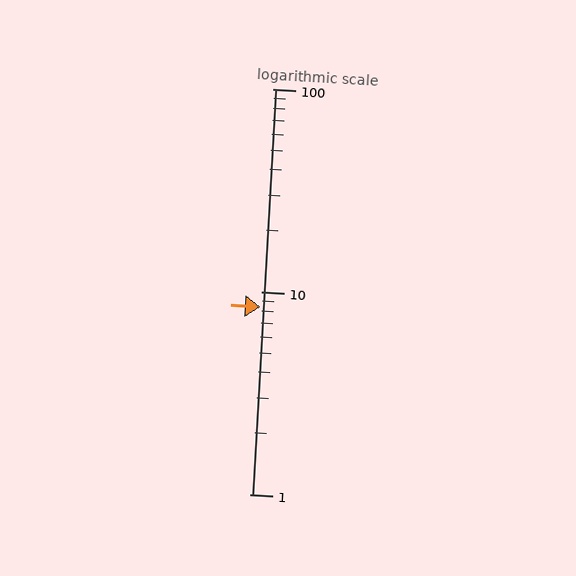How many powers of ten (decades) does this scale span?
The scale spans 2 decades, from 1 to 100.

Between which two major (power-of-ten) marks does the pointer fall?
The pointer is between 1 and 10.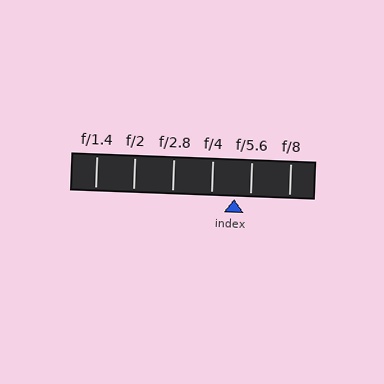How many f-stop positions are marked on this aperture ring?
There are 6 f-stop positions marked.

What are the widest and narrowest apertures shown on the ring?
The widest aperture shown is f/1.4 and the narrowest is f/8.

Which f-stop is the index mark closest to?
The index mark is closest to f/5.6.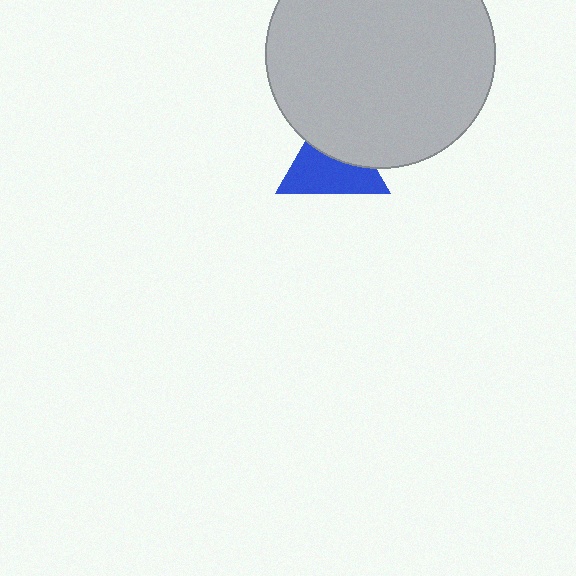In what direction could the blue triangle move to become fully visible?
The blue triangle could move down. That would shift it out from behind the light gray circle entirely.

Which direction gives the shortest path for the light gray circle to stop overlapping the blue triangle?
Moving up gives the shortest separation.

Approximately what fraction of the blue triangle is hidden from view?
Roughly 42% of the blue triangle is hidden behind the light gray circle.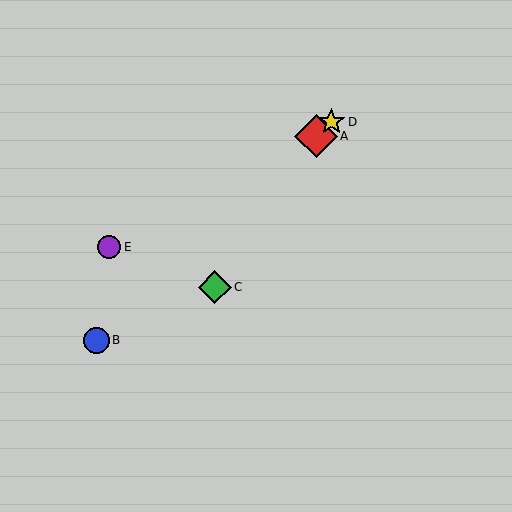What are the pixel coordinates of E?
Object E is at (109, 247).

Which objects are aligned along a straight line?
Objects A, B, D are aligned along a straight line.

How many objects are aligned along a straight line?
3 objects (A, B, D) are aligned along a straight line.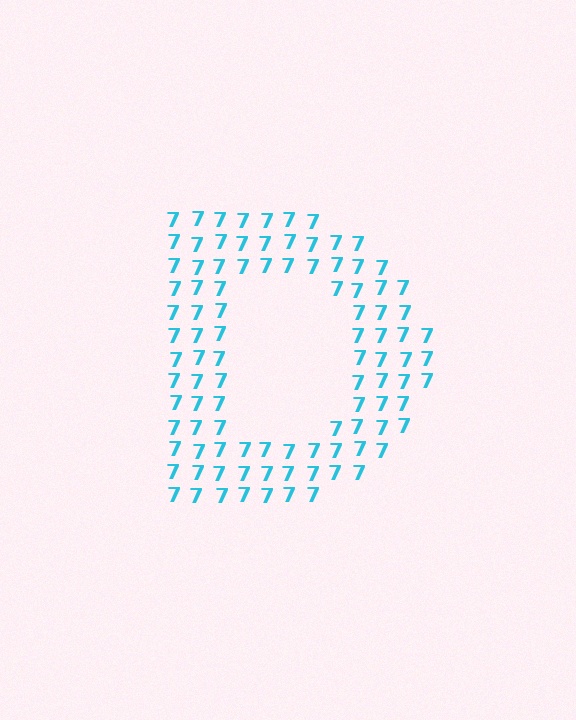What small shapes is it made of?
It is made of small digit 7's.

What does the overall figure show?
The overall figure shows the letter D.